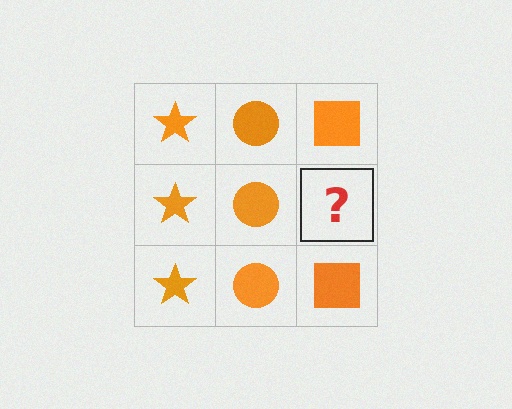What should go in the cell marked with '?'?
The missing cell should contain an orange square.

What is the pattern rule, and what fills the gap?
The rule is that each column has a consistent shape. The gap should be filled with an orange square.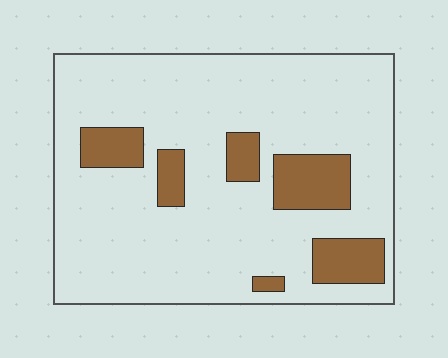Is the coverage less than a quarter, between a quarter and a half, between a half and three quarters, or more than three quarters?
Less than a quarter.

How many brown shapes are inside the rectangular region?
6.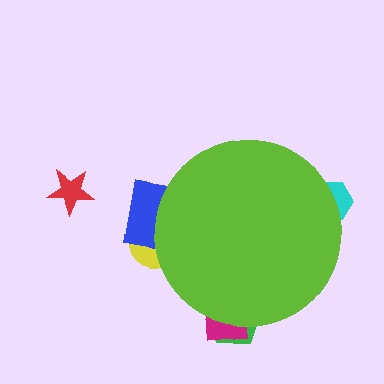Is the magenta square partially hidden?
Yes, the magenta square is partially hidden behind the lime circle.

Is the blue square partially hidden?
Yes, the blue square is partially hidden behind the lime circle.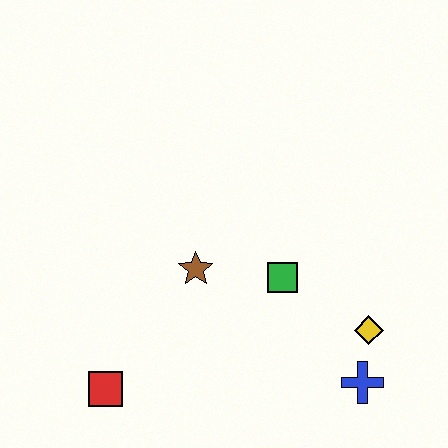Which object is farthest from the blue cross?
The red square is farthest from the blue cross.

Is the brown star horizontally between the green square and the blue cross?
No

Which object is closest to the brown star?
The green square is closest to the brown star.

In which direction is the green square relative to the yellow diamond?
The green square is to the left of the yellow diamond.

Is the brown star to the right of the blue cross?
No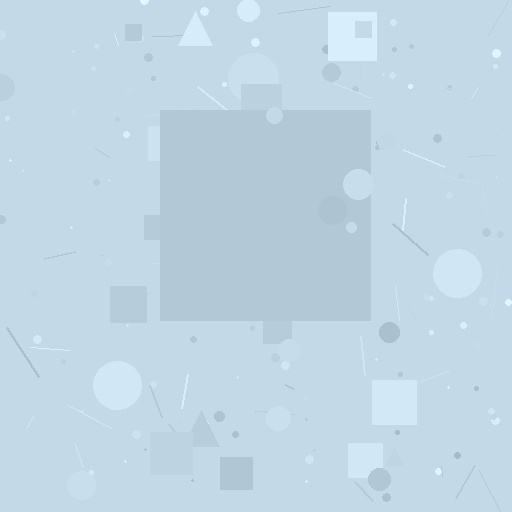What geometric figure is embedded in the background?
A square is embedded in the background.